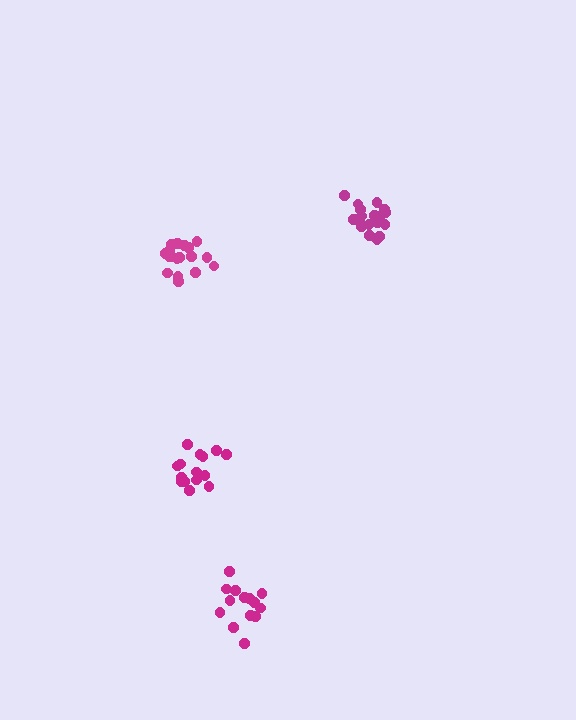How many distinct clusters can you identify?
There are 4 distinct clusters.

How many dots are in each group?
Group 1: 15 dots, Group 2: 18 dots, Group 3: 14 dots, Group 4: 19 dots (66 total).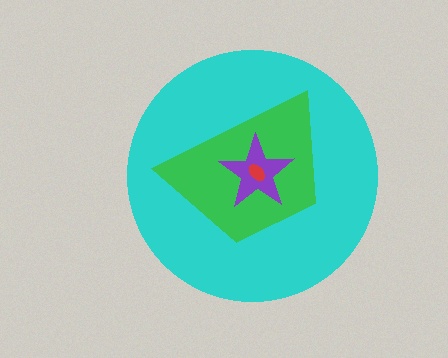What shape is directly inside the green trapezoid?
The purple star.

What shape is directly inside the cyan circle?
The green trapezoid.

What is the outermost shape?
The cyan circle.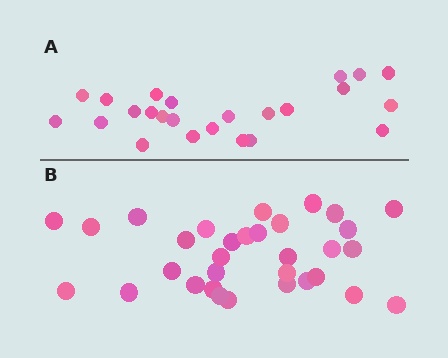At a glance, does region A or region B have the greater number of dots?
Region B (the bottom region) has more dots.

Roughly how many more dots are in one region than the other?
Region B has roughly 8 or so more dots than region A.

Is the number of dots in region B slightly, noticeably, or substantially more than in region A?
Region B has noticeably more, but not dramatically so. The ratio is roughly 1.3 to 1.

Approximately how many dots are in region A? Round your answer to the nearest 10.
About 20 dots. (The exact count is 24, which rounds to 20.)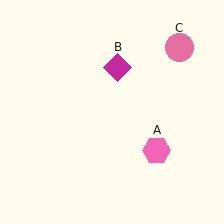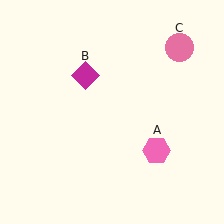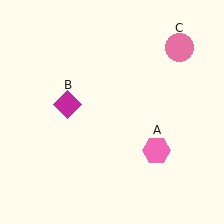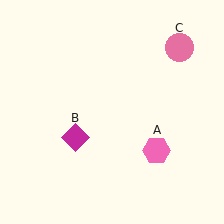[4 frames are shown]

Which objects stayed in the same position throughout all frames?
Pink hexagon (object A) and pink circle (object C) remained stationary.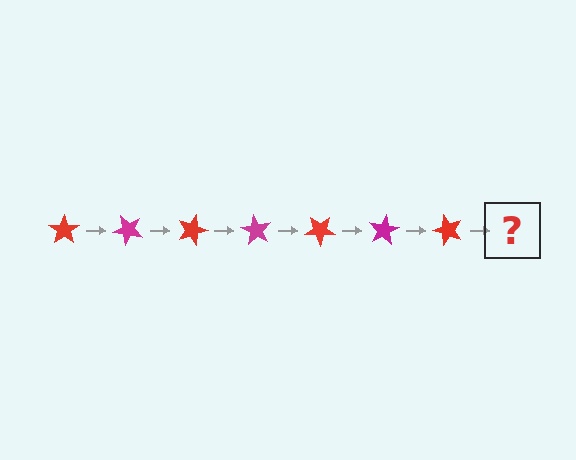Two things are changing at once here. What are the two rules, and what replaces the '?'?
The two rules are that it rotates 45 degrees each step and the color cycles through red and magenta. The '?' should be a magenta star, rotated 315 degrees from the start.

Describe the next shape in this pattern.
It should be a magenta star, rotated 315 degrees from the start.